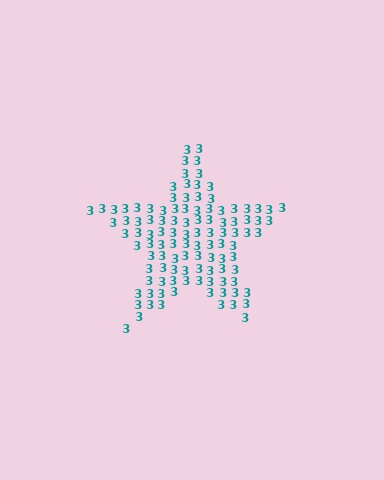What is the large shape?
The large shape is a star.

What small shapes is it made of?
It is made of small digit 3's.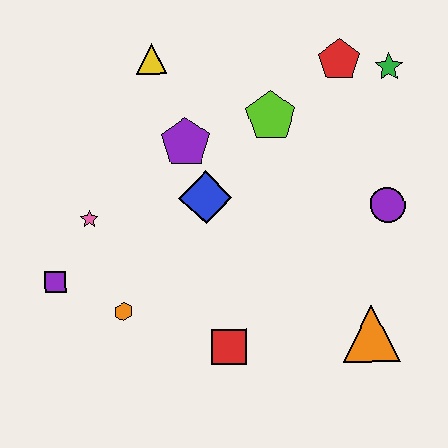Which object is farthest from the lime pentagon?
The purple square is farthest from the lime pentagon.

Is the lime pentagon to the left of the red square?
No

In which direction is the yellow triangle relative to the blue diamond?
The yellow triangle is above the blue diamond.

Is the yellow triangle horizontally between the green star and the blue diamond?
No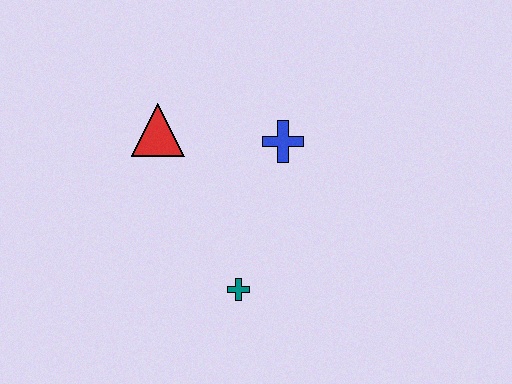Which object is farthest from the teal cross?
The red triangle is farthest from the teal cross.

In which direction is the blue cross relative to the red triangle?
The blue cross is to the right of the red triangle.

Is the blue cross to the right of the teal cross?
Yes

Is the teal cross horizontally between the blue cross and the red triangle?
Yes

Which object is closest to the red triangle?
The blue cross is closest to the red triangle.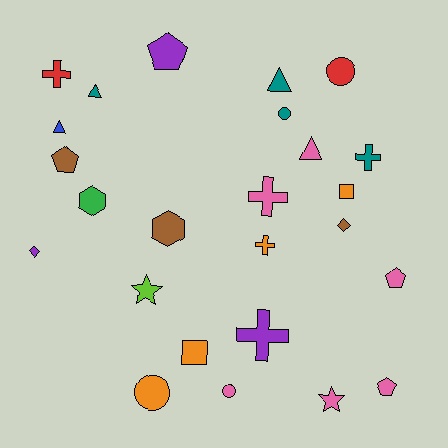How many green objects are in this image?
There is 1 green object.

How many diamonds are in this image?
There are 2 diamonds.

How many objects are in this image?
There are 25 objects.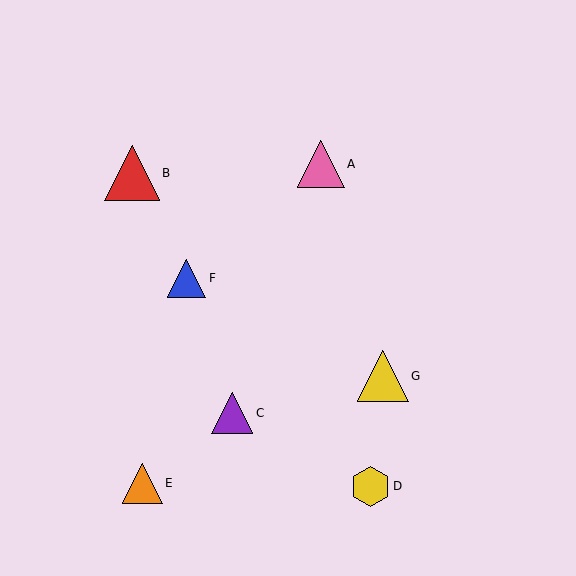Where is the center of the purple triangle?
The center of the purple triangle is at (232, 413).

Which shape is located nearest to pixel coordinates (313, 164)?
The pink triangle (labeled A) at (321, 164) is nearest to that location.